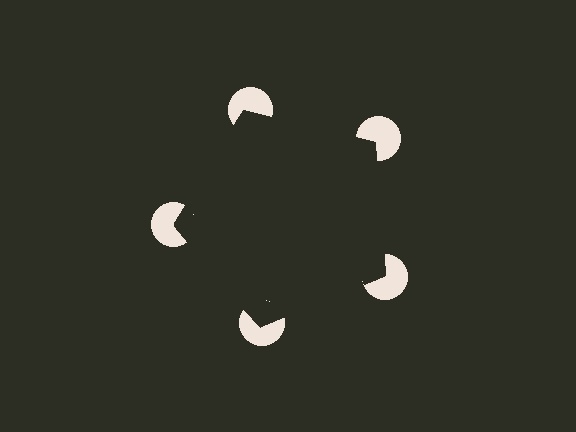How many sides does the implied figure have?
5 sides.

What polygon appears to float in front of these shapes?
An illusory pentagon — its edges are inferred from the aligned wedge cuts in the pac-man discs, not physically drawn.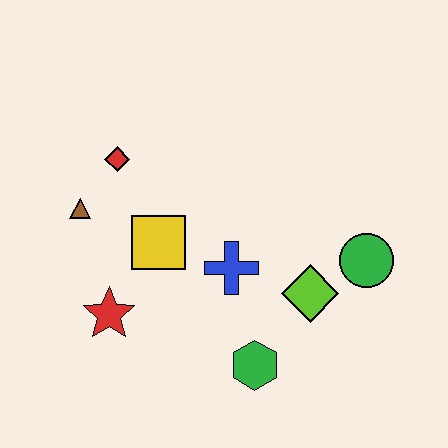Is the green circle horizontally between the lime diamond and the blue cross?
No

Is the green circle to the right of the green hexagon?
Yes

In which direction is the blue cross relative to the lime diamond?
The blue cross is to the left of the lime diamond.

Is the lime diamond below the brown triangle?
Yes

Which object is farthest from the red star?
The green circle is farthest from the red star.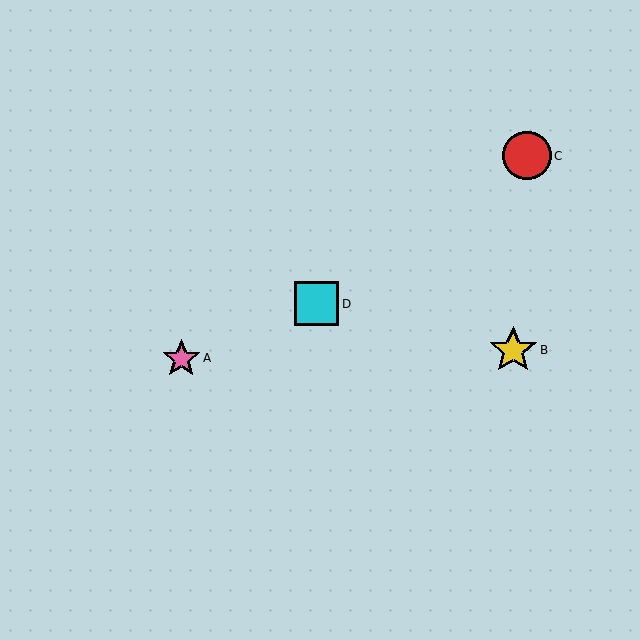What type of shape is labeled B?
Shape B is a yellow star.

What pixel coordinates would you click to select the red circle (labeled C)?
Click at (527, 156) to select the red circle C.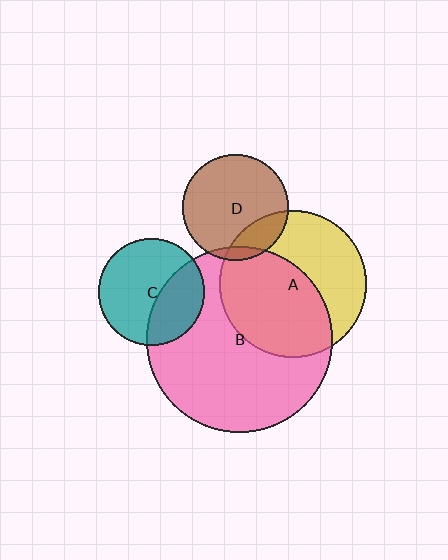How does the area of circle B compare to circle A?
Approximately 1.6 times.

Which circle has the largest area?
Circle B (pink).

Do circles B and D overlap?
Yes.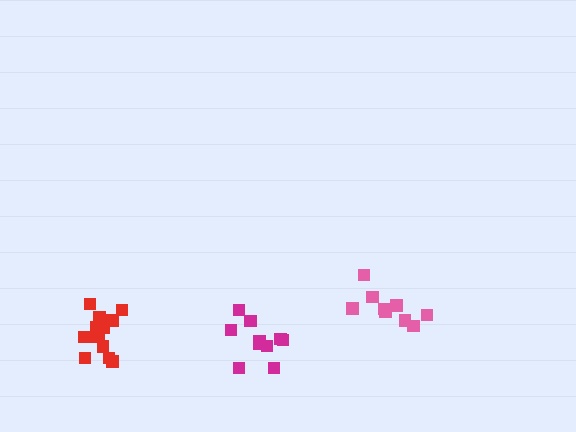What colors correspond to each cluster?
The clusters are colored: magenta, pink, red.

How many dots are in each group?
Group 1: 12 dots, Group 2: 9 dots, Group 3: 14 dots (35 total).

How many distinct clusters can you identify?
There are 3 distinct clusters.